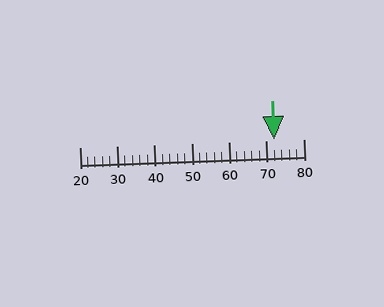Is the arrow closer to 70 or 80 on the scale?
The arrow is closer to 70.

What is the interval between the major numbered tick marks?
The major tick marks are spaced 10 units apart.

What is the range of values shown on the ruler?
The ruler shows values from 20 to 80.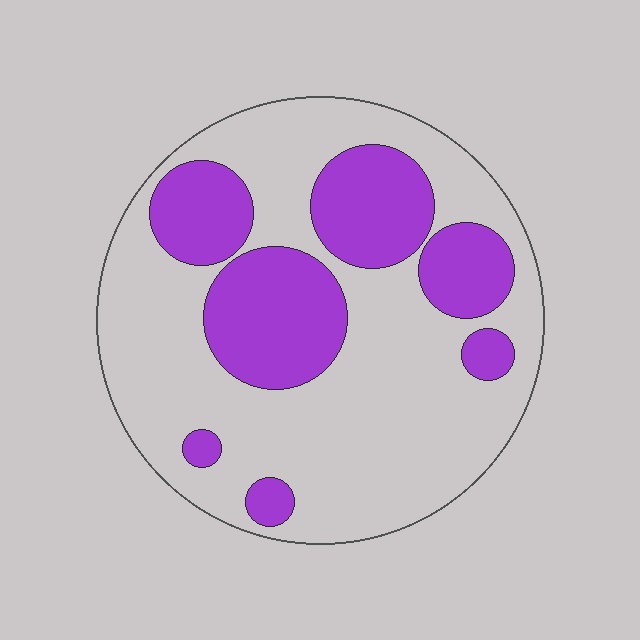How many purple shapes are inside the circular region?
7.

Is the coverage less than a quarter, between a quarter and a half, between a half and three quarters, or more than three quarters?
Between a quarter and a half.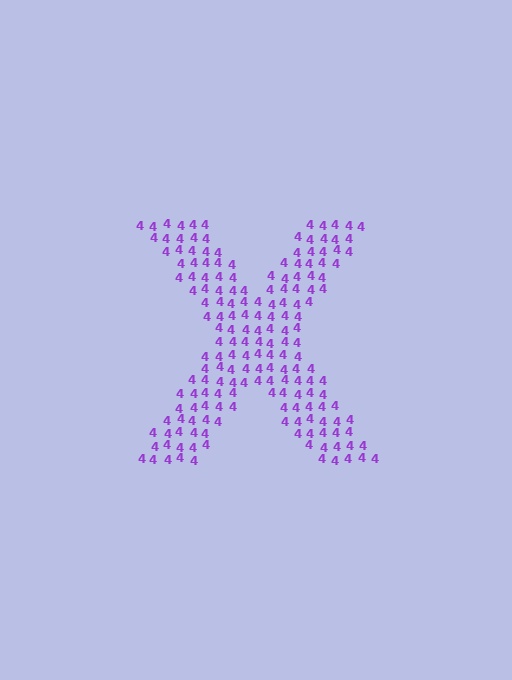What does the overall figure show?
The overall figure shows the letter X.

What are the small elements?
The small elements are digit 4's.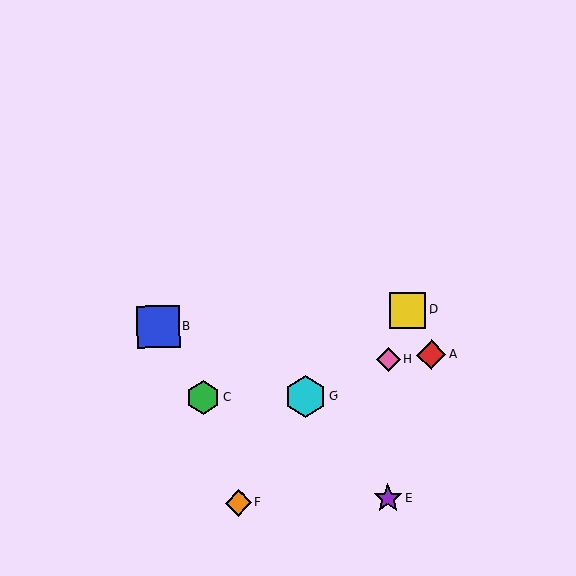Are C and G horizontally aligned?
Yes, both are at y≈397.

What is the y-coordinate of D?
Object D is at y≈310.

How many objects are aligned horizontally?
2 objects (C, G) are aligned horizontally.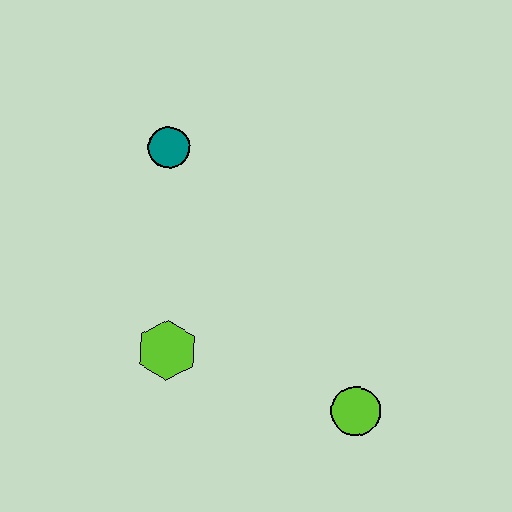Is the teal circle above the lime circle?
Yes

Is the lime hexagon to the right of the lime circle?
No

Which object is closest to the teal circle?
The lime hexagon is closest to the teal circle.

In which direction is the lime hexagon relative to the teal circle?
The lime hexagon is below the teal circle.